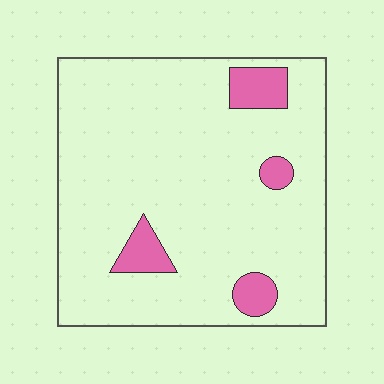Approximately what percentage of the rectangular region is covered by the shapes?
Approximately 10%.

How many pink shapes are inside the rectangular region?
4.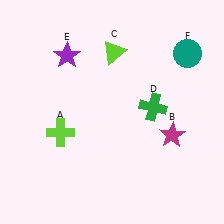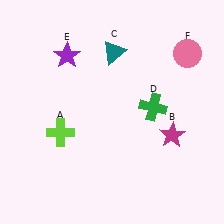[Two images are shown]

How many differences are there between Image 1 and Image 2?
There are 2 differences between the two images.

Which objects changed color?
C changed from lime to teal. F changed from teal to pink.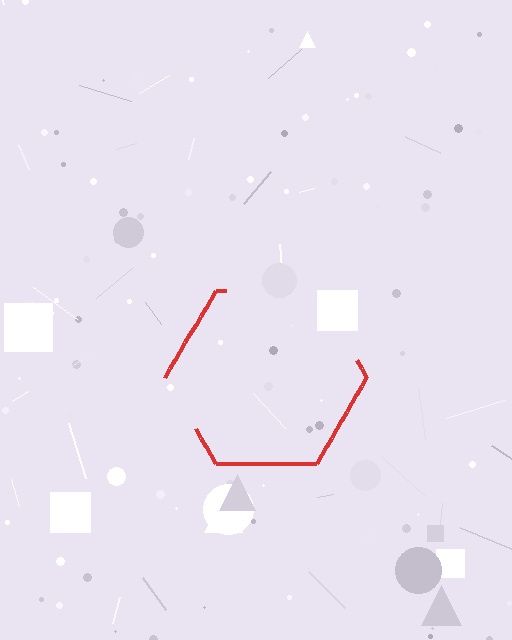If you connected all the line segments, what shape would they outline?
They would outline a hexagon.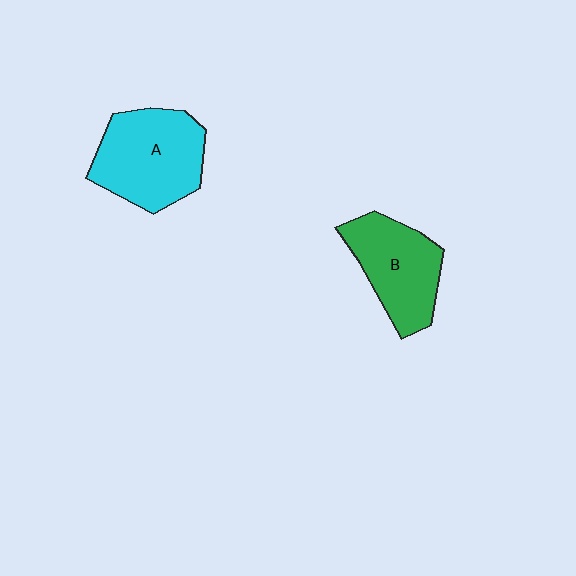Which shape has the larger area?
Shape A (cyan).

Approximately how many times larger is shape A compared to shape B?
Approximately 1.2 times.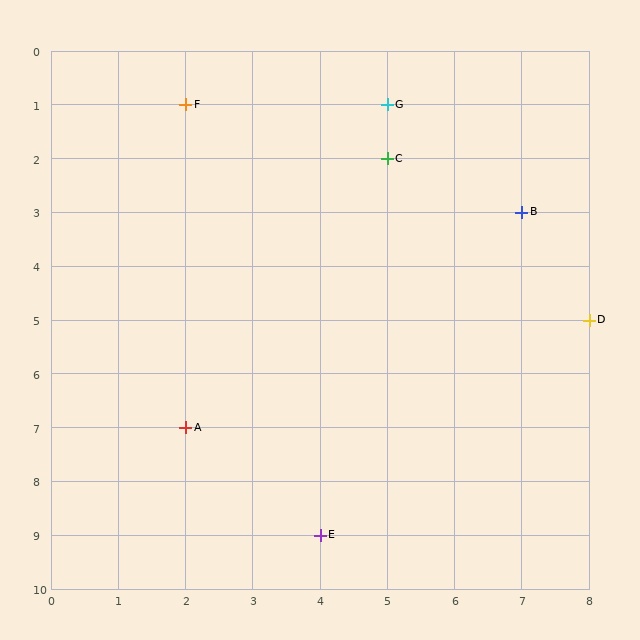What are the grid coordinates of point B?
Point B is at grid coordinates (7, 3).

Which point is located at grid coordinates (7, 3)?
Point B is at (7, 3).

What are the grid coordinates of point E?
Point E is at grid coordinates (4, 9).